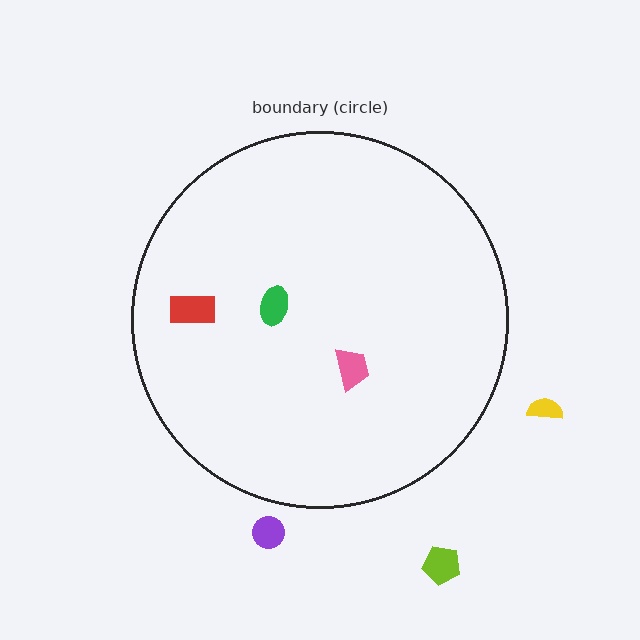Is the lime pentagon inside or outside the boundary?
Outside.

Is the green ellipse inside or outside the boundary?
Inside.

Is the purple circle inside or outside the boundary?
Outside.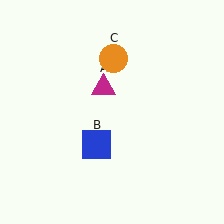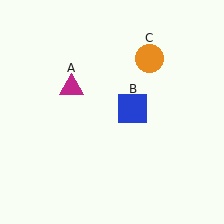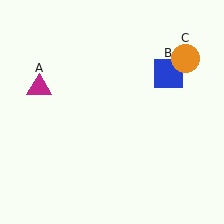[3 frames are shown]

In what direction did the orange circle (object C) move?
The orange circle (object C) moved right.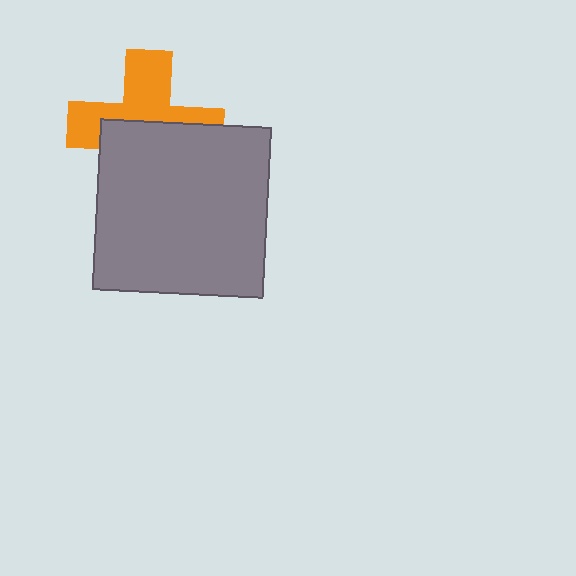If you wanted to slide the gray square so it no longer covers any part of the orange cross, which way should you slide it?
Slide it down — that is the most direct way to separate the two shapes.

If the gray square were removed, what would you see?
You would see the complete orange cross.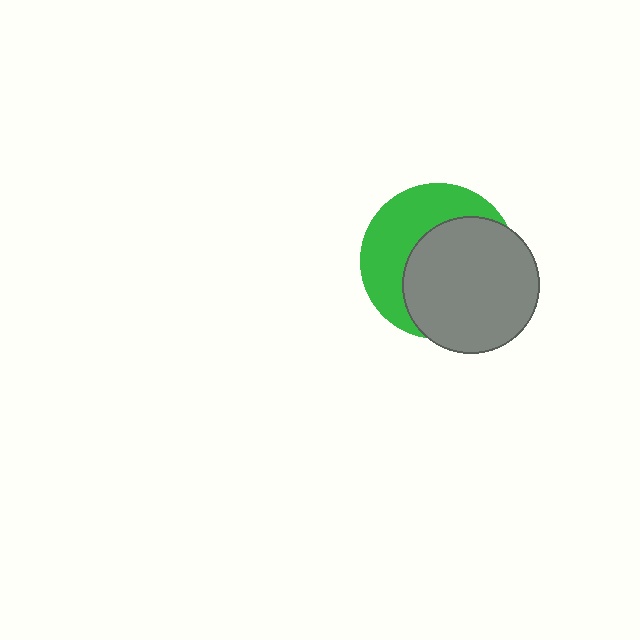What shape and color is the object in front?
The object in front is a gray circle.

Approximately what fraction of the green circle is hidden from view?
Roughly 57% of the green circle is hidden behind the gray circle.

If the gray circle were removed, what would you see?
You would see the complete green circle.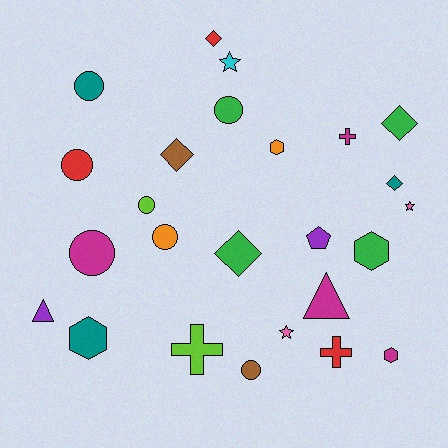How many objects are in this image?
There are 25 objects.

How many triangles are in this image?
There are 2 triangles.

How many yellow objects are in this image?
There are no yellow objects.